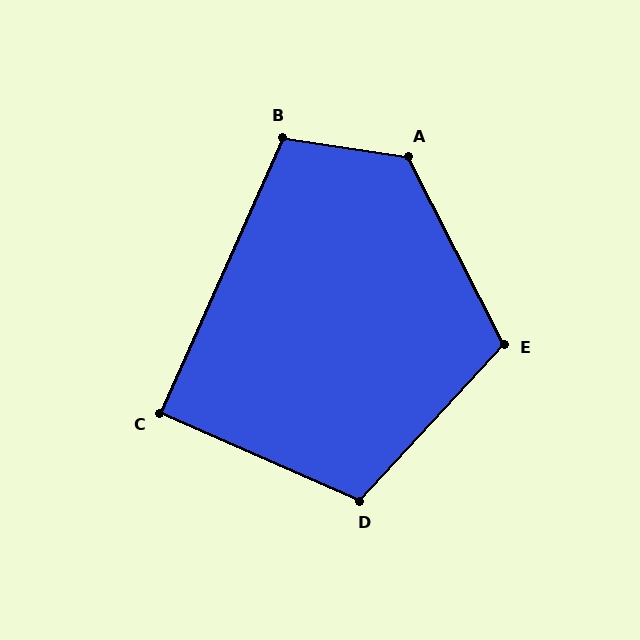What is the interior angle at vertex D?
Approximately 109 degrees (obtuse).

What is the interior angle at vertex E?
Approximately 110 degrees (obtuse).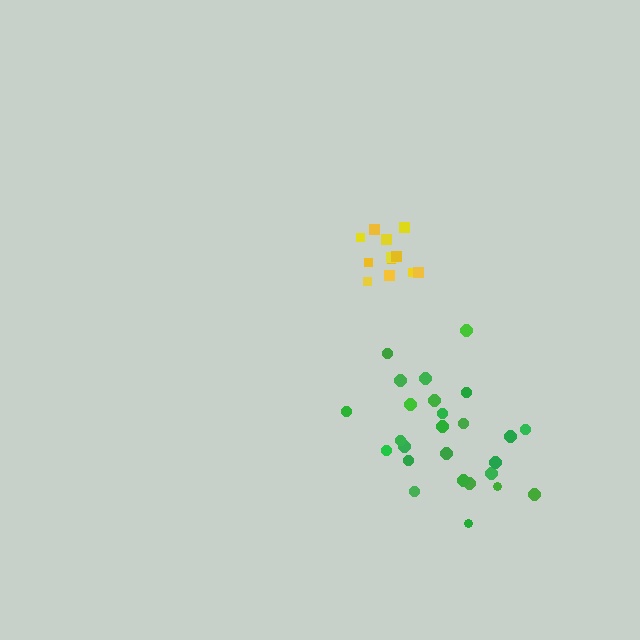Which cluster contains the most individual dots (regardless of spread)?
Green (26).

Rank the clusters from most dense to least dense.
yellow, green.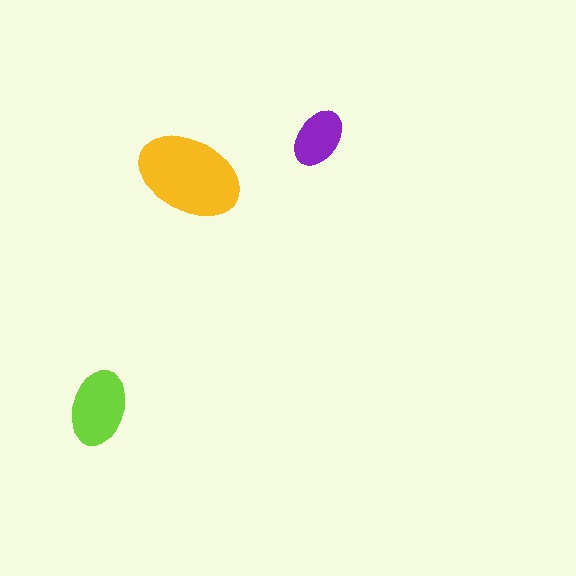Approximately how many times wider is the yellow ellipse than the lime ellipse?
About 1.5 times wider.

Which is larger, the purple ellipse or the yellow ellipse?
The yellow one.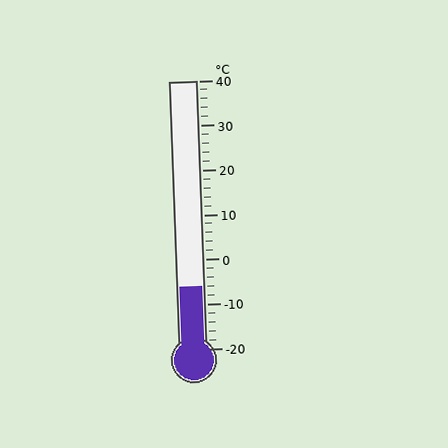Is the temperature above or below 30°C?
The temperature is below 30°C.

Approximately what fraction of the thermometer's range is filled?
The thermometer is filled to approximately 25% of its range.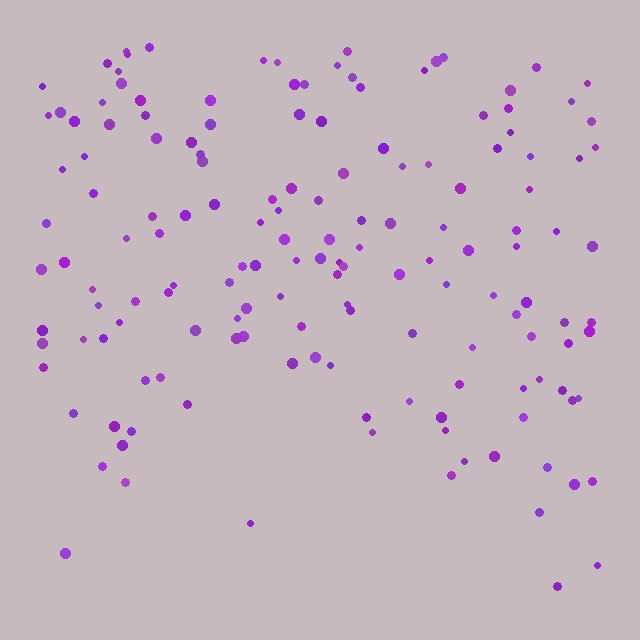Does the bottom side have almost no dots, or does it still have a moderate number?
Still a moderate number, just noticeably fewer than the top.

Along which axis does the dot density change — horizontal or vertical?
Vertical.